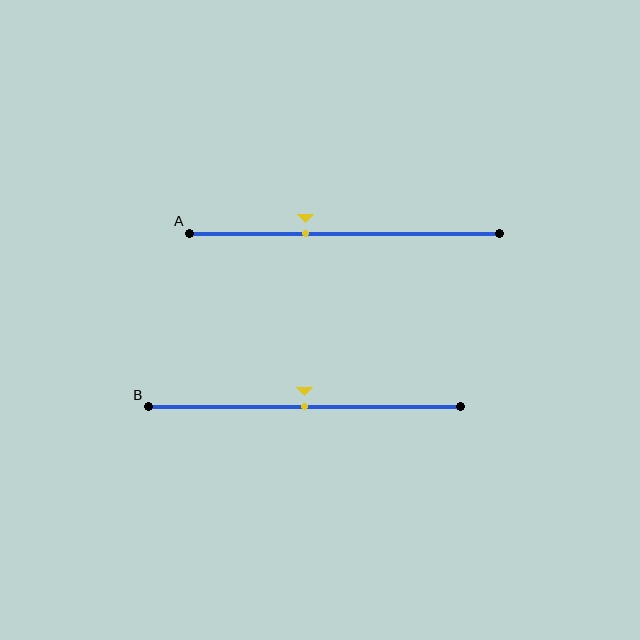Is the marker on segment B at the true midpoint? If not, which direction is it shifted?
Yes, the marker on segment B is at the true midpoint.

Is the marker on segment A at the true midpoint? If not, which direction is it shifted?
No, the marker on segment A is shifted to the left by about 13% of the segment length.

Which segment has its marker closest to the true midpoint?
Segment B has its marker closest to the true midpoint.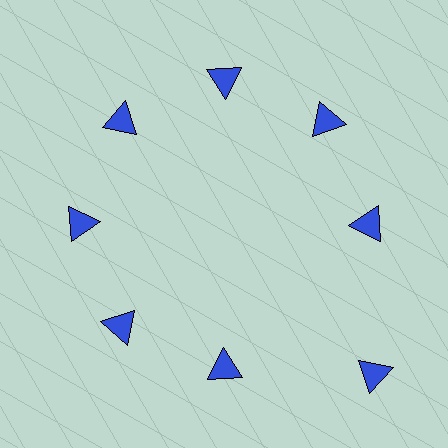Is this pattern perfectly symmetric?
No. The 8 blue triangles are arranged in a ring, but one element near the 4 o'clock position is pushed outward from the center, breaking the 8-fold rotational symmetry.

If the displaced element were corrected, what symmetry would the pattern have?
It would have 8-fold rotational symmetry — the pattern would map onto itself every 45 degrees.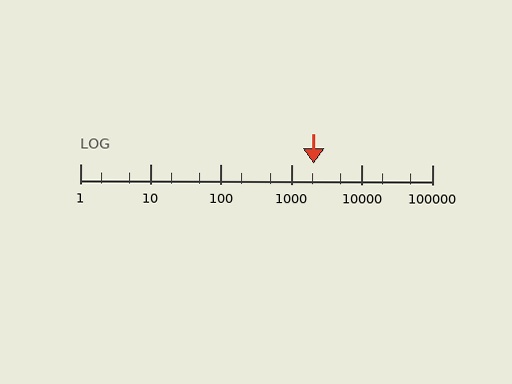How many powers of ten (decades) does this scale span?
The scale spans 5 decades, from 1 to 100000.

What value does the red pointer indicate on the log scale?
The pointer indicates approximately 2100.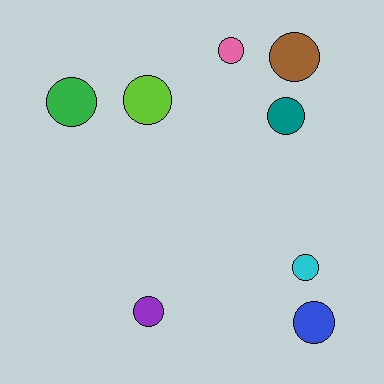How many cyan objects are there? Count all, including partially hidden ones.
There is 1 cyan object.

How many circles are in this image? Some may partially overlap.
There are 8 circles.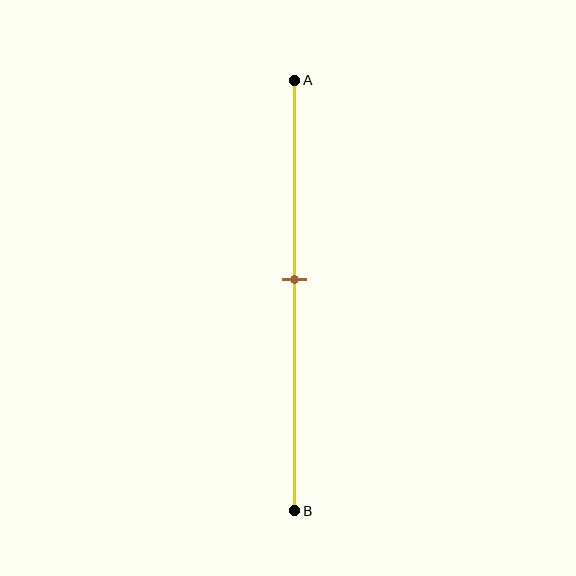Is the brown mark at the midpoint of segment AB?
No, the mark is at about 45% from A, not at the 50% midpoint.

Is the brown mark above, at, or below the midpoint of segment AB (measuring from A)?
The brown mark is above the midpoint of segment AB.